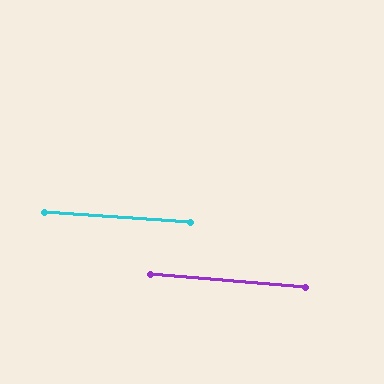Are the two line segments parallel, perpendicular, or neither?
Parallel — their directions differ by only 1.3°.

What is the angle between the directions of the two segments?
Approximately 1 degree.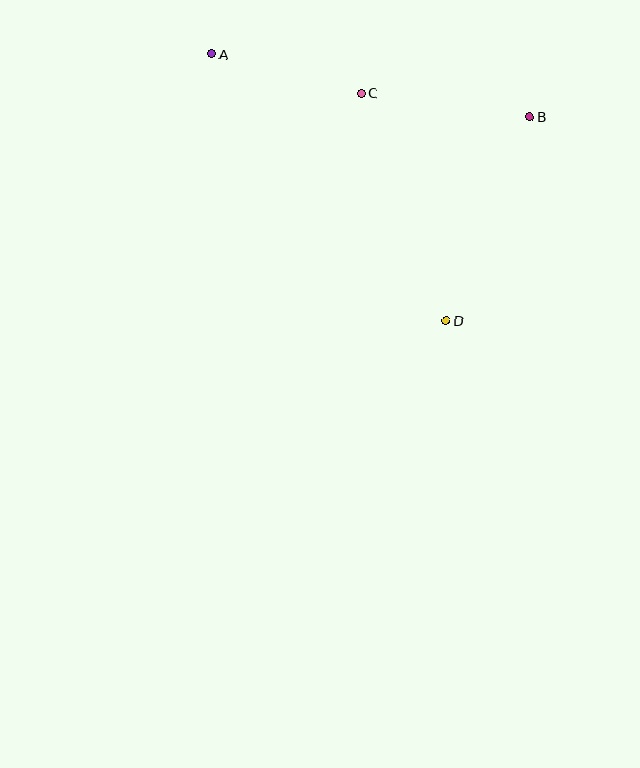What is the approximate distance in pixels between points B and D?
The distance between B and D is approximately 221 pixels.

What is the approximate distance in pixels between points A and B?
The distance between A and B is approximately 324 pixels.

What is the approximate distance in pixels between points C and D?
The distance between C and D is approximately 243 pixels.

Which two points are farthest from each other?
Points A and D are farthest from each other.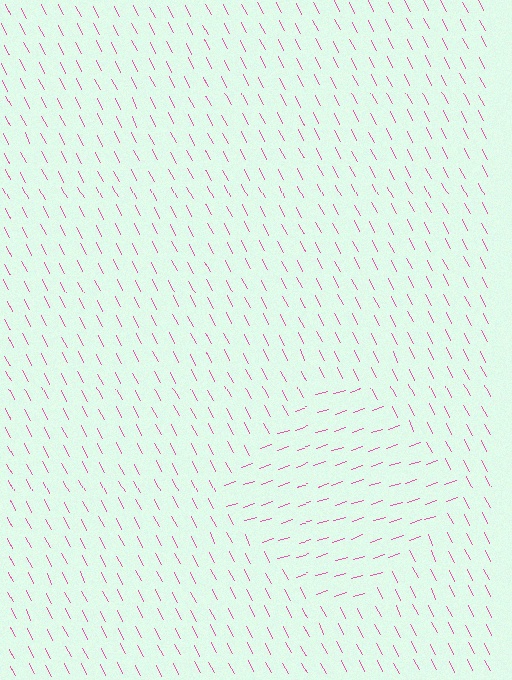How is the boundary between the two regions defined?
The boundary is defined purely by a change in line orientation (approximately 81 degrees difference). All lines are the same color and thickness.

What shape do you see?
I see a diamond.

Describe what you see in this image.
The image is filled with small pink line segments. A diamond region in the image has lines oriented differently from the surrounding lines, creating a visible texture boundary.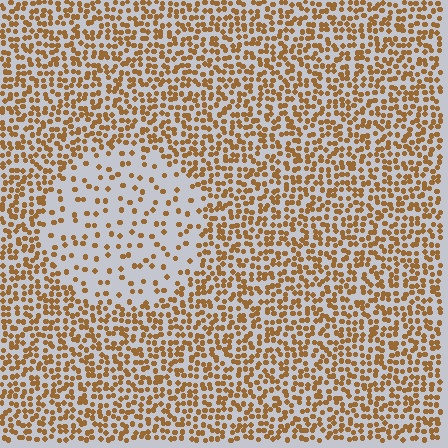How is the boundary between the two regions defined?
The boundary is defined by a change in element density (approximately 2.7x ratio). All elements are the same color, size, and shape.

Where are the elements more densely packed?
The elements are more densely packed outside the circle boundary.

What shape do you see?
I see a circle.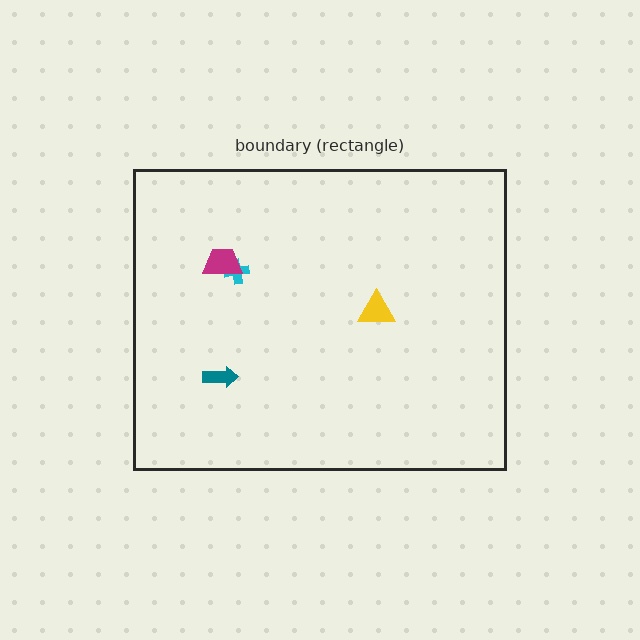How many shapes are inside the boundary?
4 inside, 0 outside.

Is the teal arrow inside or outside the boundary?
Inside.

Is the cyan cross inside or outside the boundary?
Inside.